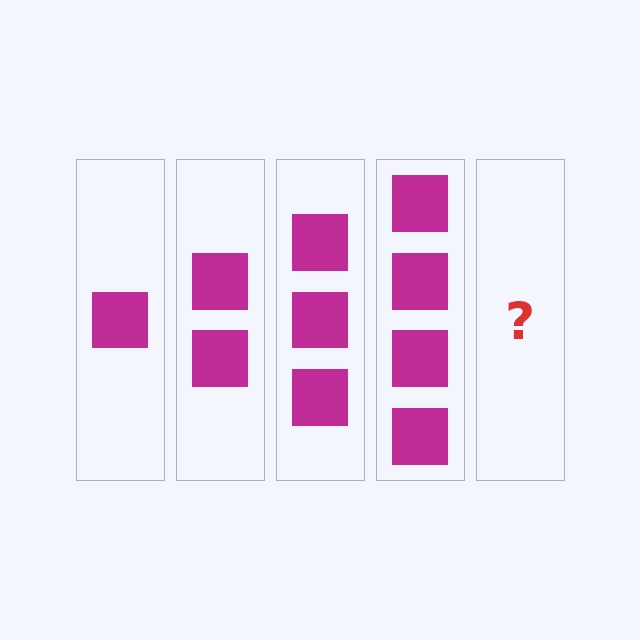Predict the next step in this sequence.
The next step is 5 squares.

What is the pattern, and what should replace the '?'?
The pattern is that each step adds one more square. The '?' should be 5 squares.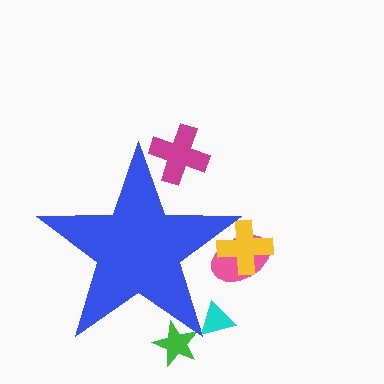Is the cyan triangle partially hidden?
Yes, the cyan triangle is partially hidden behind the blue star.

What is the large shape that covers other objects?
A blue star.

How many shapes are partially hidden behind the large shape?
5 shapes are partially hidden.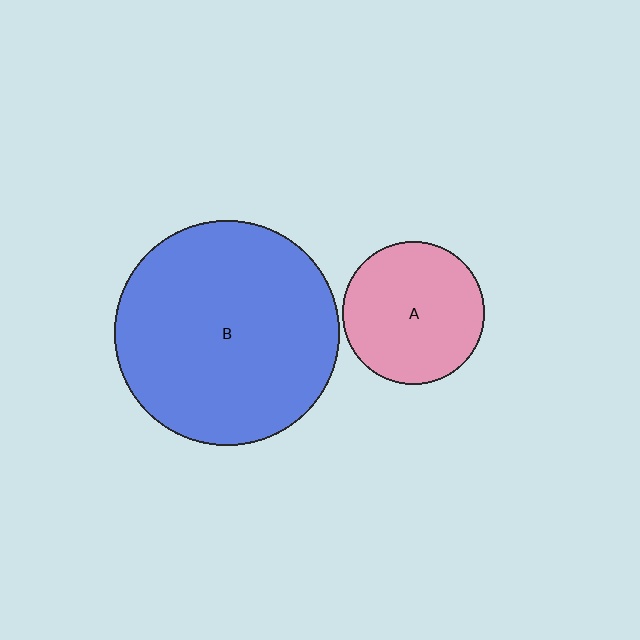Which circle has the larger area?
Circle B (blue).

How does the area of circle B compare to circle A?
Approximately 2.5 times.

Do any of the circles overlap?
No, none of the circles overlap.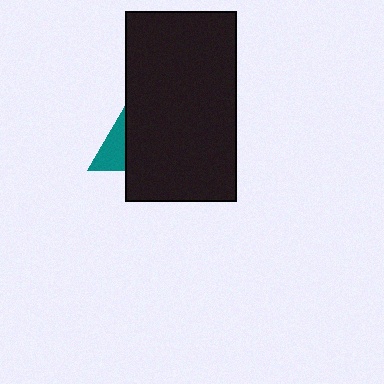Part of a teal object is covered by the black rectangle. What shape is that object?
It is a triangle.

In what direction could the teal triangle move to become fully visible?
The teal triangle could move left. That would shift it out from behind the black rectangle entirely.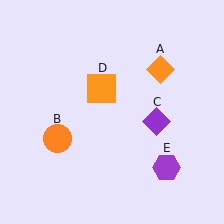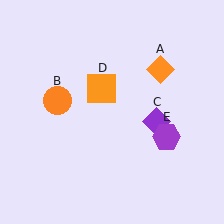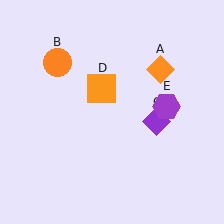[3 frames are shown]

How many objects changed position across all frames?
2 objects changed position: orange circle (object B), purple hexagon (object E).